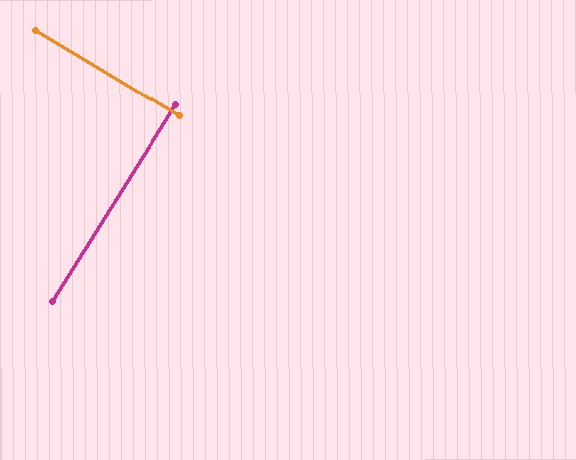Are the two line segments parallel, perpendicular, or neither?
Perpendicular — they meet at approximately 89°.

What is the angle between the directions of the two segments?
Approximately 89 degrees.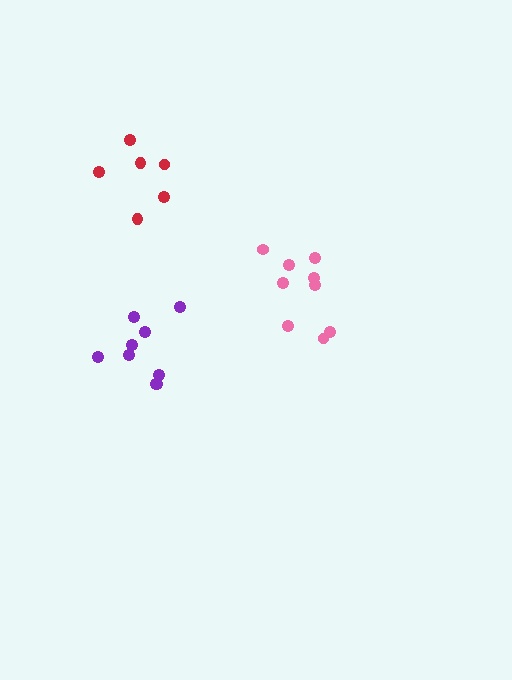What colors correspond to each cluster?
The clusters are colored: red, purple, pink.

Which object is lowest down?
The purple cluster is bottommost.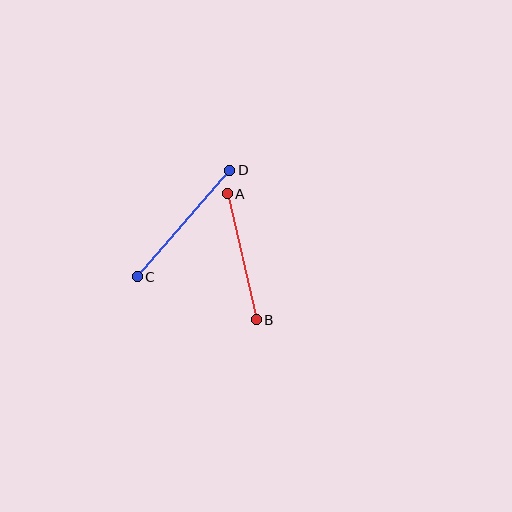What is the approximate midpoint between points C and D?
The midpoint is at approximately (183, 223) pixels.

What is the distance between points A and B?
The distance is approximately 129 pixels.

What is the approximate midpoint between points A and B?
The midpoint is at approximately (242, 257) pixels.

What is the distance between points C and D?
The distance is approximately 141 pixels.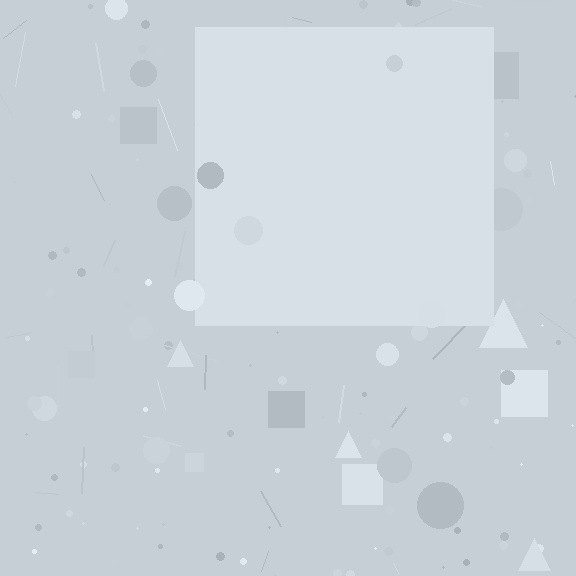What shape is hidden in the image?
A square is hidden in the image.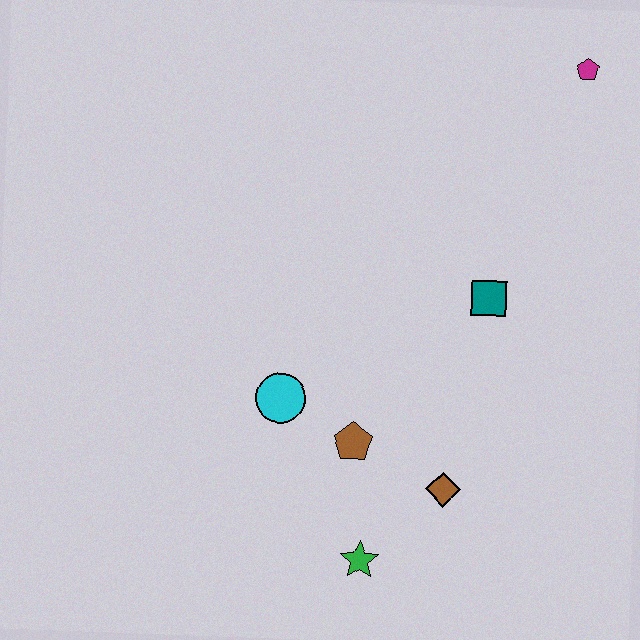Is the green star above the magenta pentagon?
No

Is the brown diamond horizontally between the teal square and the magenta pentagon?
No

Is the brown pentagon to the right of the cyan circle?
Yes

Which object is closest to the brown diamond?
The brown pentagon is closest to the brown diamond.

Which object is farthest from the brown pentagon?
The magenta pentagon is farthest from the brown pentagon.